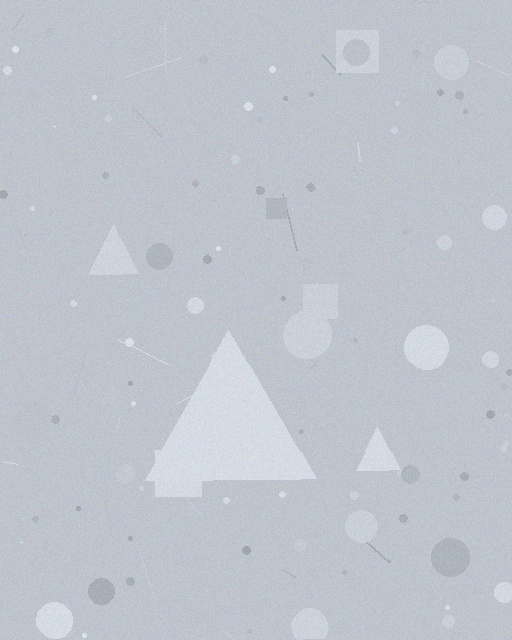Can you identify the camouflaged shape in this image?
The camouflaged shape is a triangle.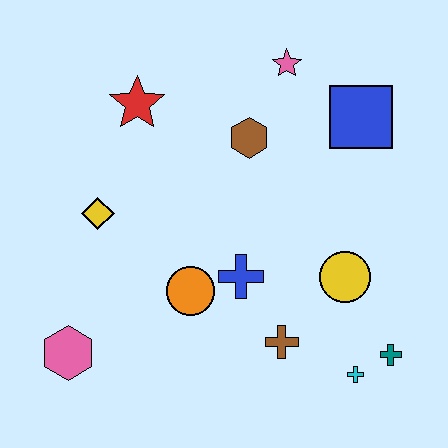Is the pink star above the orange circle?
Yes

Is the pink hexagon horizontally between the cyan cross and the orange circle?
No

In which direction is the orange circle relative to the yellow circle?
The orange circle is to the left of the yellow circle.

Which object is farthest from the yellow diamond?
The teal cross is farthest from the yellow diamond.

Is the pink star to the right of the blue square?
No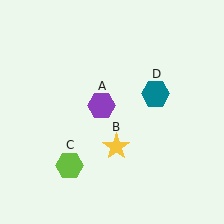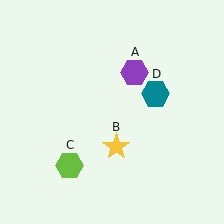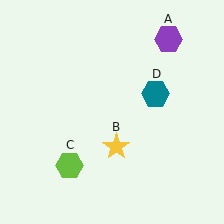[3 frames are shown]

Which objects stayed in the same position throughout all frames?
Yellow star (object B) and lime hexagon (object C) and teal hexagon (object D) remained stationary.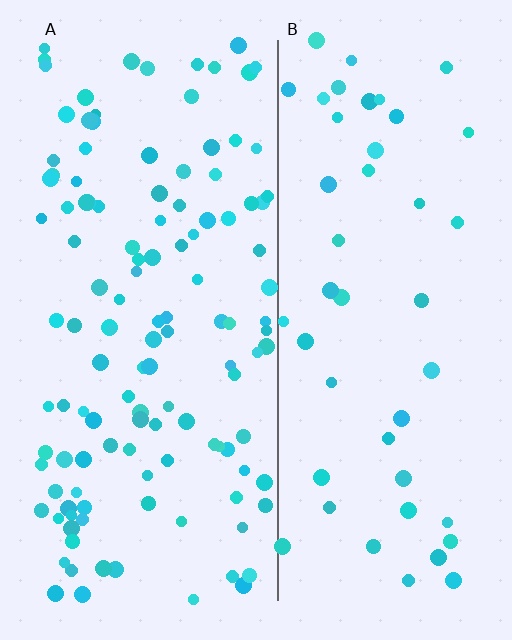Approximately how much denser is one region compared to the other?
Approximately 2.7× — region A over region B.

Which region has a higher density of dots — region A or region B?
A (the left).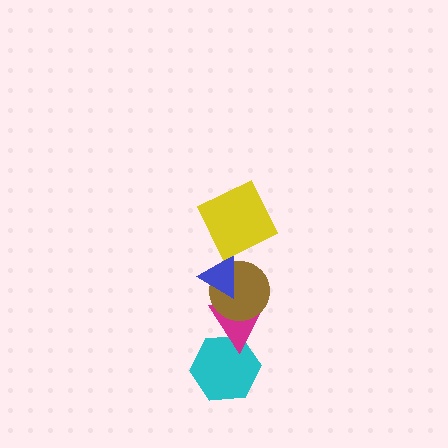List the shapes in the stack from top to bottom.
From top to bottom: the yellow square, the blue triangle, the brown circle, the magenta triangle, the cyan hexagon.